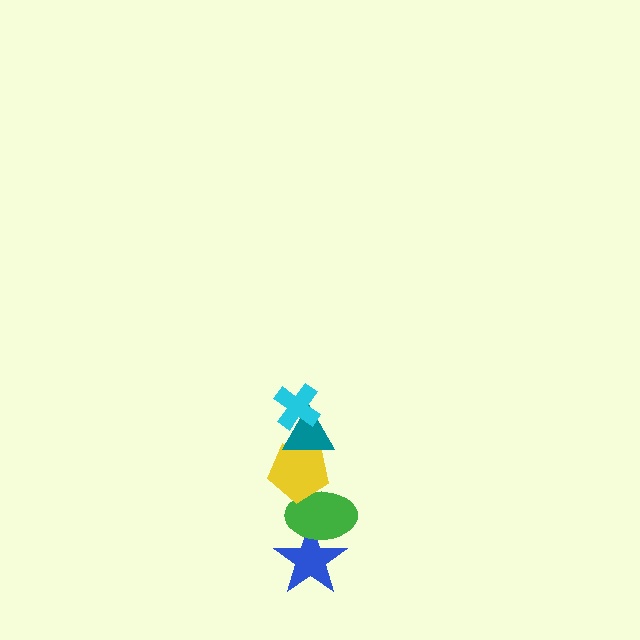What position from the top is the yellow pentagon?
The yellow pentagon is 3rd from the top.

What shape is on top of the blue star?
The green ellipse is on top of the blue star.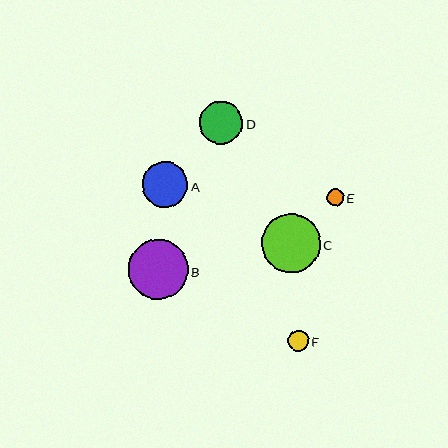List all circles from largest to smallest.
From largest to smallest: B, C, A, D, F, E.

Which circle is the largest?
Circle B is the largest with a size of approximately 60 pixels.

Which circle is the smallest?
Circle E is the smallest with a size of approximately 17 pixels.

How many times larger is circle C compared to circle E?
Circle C is approximately 3.6 times the size of circle E.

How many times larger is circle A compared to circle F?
Circle A is approximately 2.2 times the size of circle F.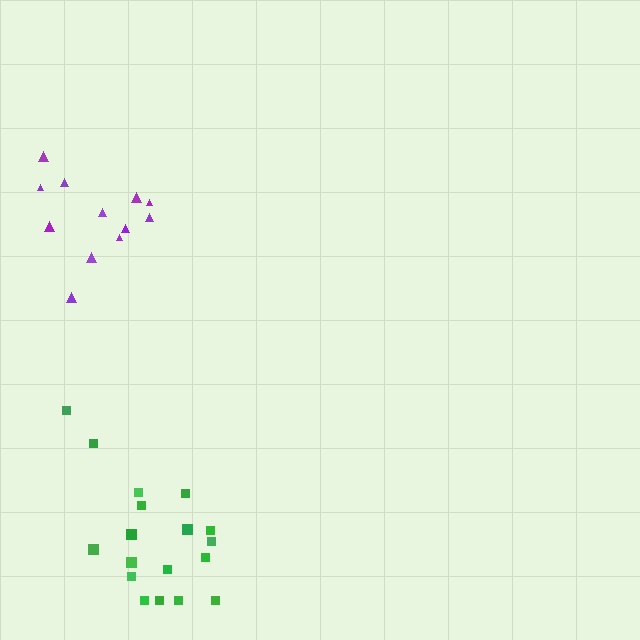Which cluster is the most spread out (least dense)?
Green.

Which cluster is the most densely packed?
Purple.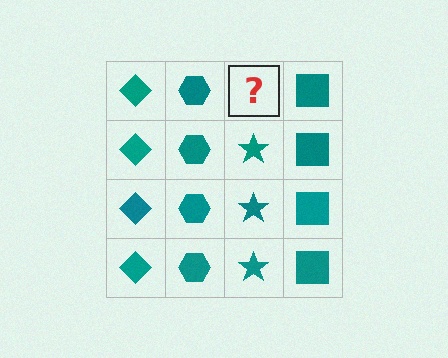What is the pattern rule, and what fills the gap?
The rule is that each column has a consistent shape. The gap should be filled with a teal star.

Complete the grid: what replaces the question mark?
The question mark should be replaced with a teal star.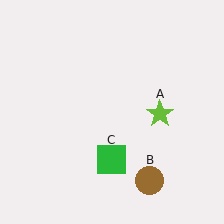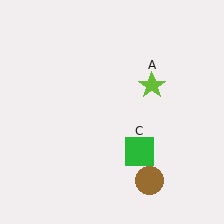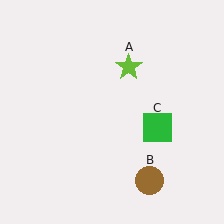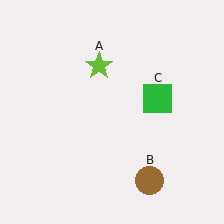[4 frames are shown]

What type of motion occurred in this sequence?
The lime star (object A), green square (object C) rotated counterclockwise around the center of the scene.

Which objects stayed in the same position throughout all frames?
Brown circle (object B) remained stationary.